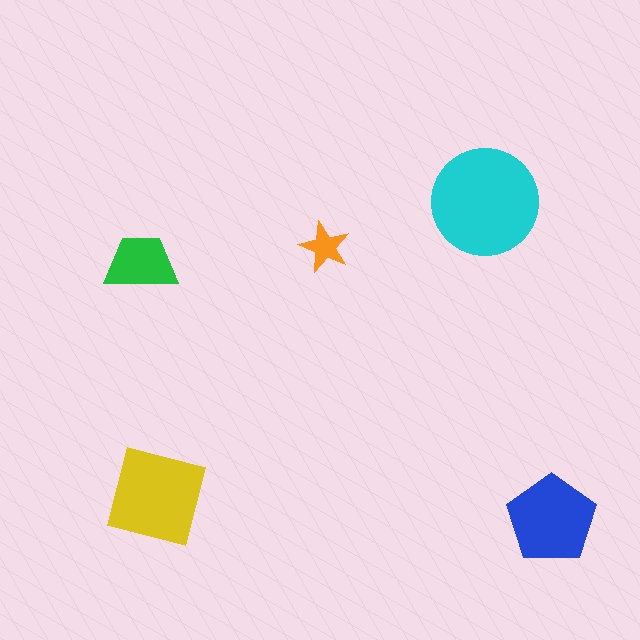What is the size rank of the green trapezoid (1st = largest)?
4th.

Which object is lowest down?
The blue pentagon is bottommost.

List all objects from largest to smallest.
The cyan circle, the yellow square, the blue pentagon, the green trapezoid, the orange star.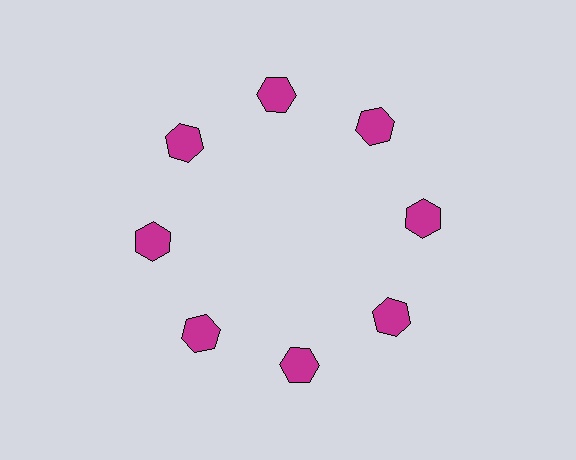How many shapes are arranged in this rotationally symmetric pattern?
There are 8 shapes, arranged in 8 groups of 1.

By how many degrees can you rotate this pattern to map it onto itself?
The pattern maps onto itself every 45 degrees of rotation.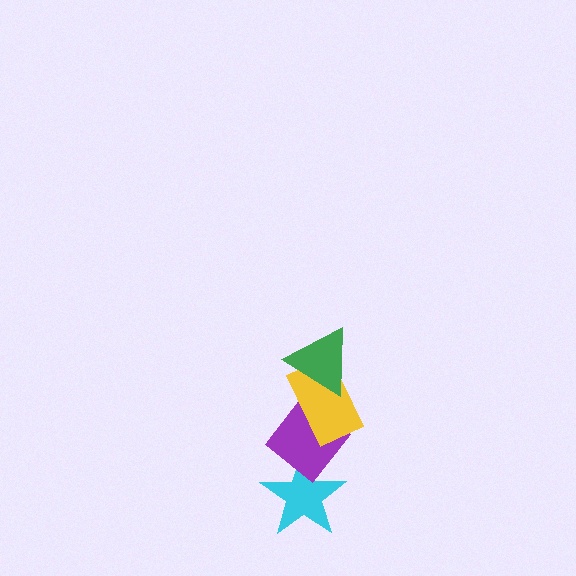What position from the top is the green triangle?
The green triangle is 1st from the top.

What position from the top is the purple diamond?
The purple diamond is 3rd from the top.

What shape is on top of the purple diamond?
The yellow rectangle is on top of the purple diamond.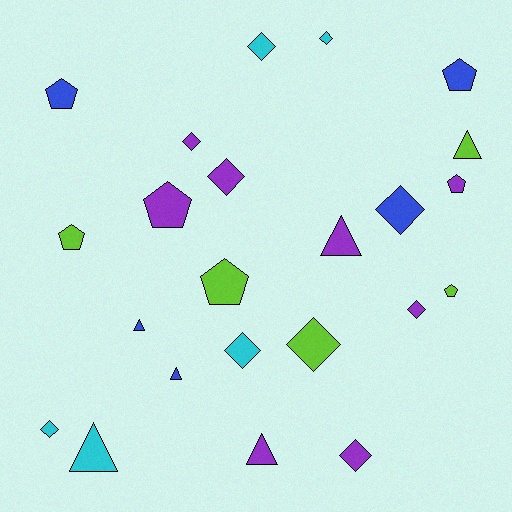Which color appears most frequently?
Purple, with 8 objects.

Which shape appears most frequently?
Diamond, with 10 objects.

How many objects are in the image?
There are 23 objects.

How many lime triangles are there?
There is 1 lime triangle.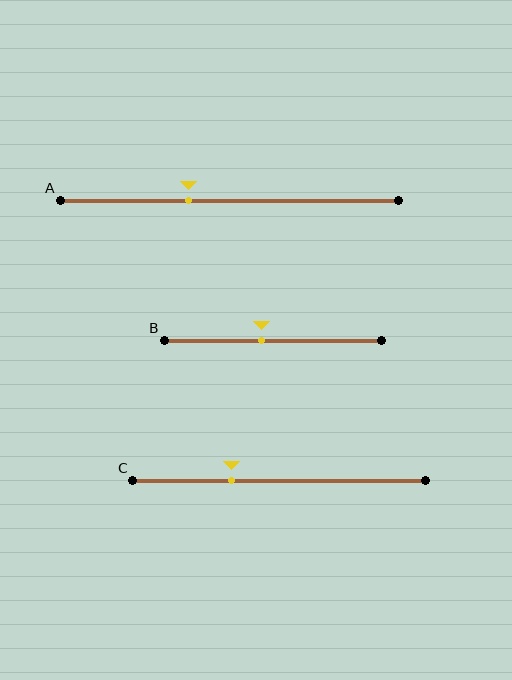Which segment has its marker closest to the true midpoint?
Segment B has its marker closest to the true midpoint.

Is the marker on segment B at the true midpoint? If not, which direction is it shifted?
No, the marker on segment B is shifted to the left by about 5% of the segment length.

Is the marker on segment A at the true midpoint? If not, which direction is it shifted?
No, the marker on segment A is shifted to the left by about 12% of the segment length.